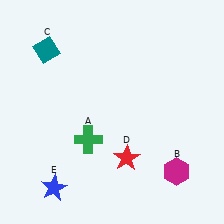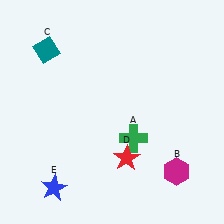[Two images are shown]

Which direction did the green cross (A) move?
The green cross (A) moved right.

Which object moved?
The green cross (A) moved right.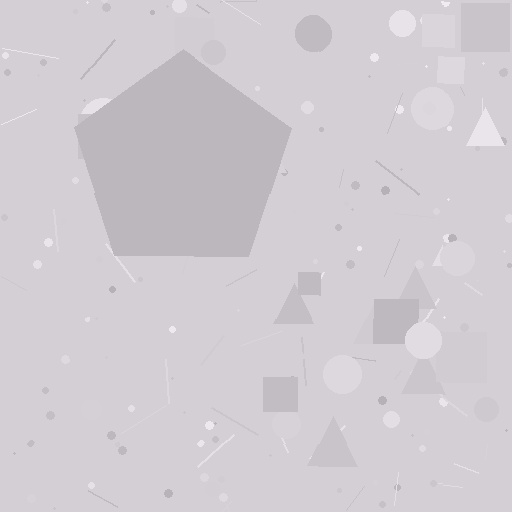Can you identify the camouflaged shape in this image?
The camouflaged shape is a pentagon.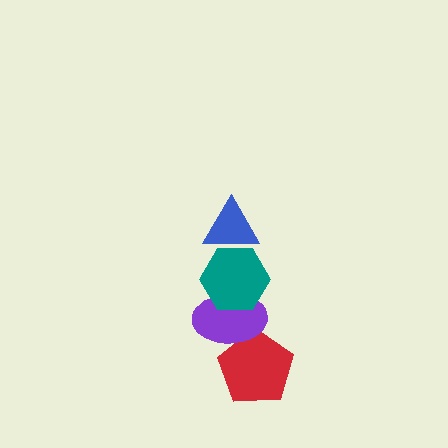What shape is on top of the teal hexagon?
The blue triangle is on top of the teal hexagon.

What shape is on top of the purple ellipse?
The teal hexagon is on top of the purple ellipse.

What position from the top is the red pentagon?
The red pentagon is 4th from the top.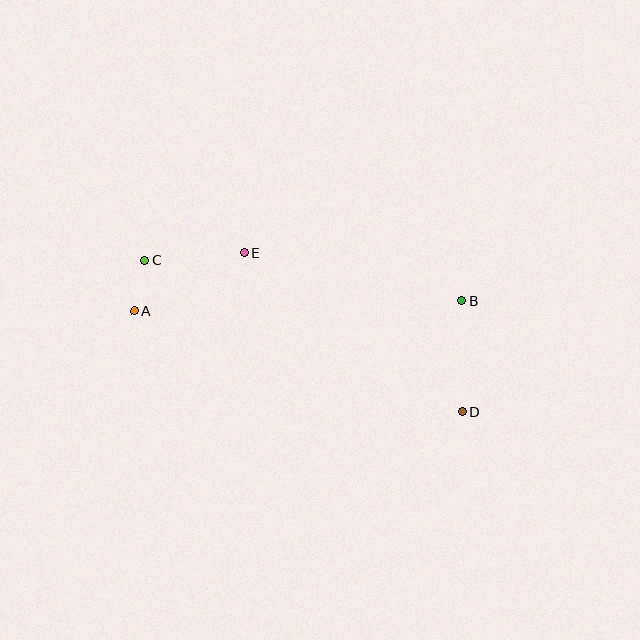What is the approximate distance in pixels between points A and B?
The distance between A and B is approximately 327 pixels.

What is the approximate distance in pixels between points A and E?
The distance between A and E is approximately 125 pixels.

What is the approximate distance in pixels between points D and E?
The distance between D and E is approximately 270 pixels.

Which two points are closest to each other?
Points A and C are closest to each other.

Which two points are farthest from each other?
Points C and D are farthest from each other.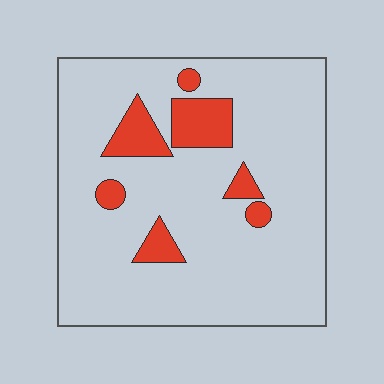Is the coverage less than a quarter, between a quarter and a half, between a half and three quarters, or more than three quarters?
Less than a quarter.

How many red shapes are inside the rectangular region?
7.